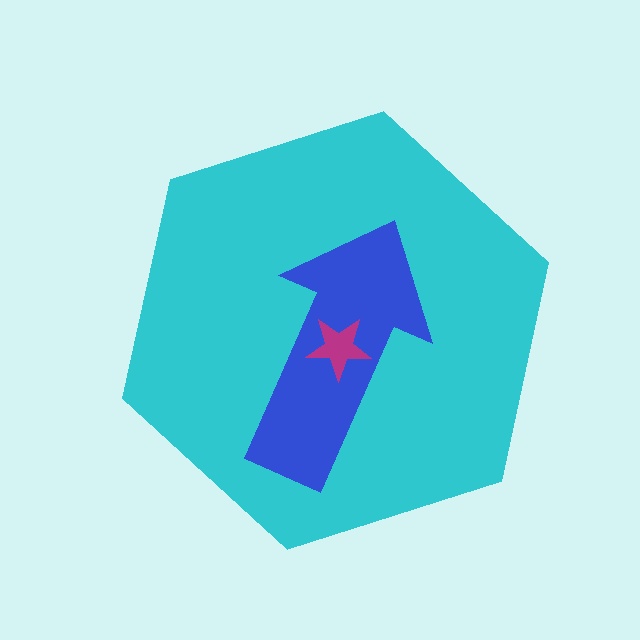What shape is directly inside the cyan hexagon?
The blue arrow.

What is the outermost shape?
The cyan hexagon.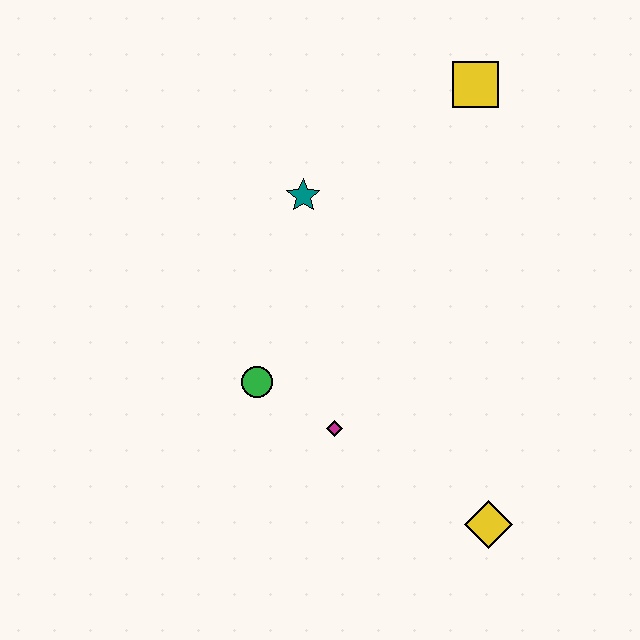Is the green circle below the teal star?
Yes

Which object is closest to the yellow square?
The teal star is closest to the yellow square.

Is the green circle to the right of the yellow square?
No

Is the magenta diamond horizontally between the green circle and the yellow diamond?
Yes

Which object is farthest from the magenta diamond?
The yellow square is farthest from the magenta diamond.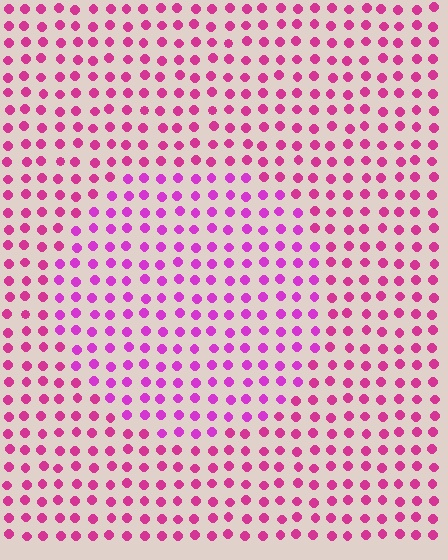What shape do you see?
I see a circle.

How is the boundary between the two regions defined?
The boundary is defined purely by a slight shift in hue (about 22 degrees). Spacing, size, and orientation are identical on both sides.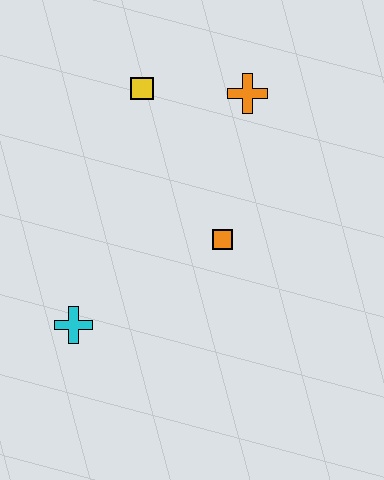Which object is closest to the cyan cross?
The orange square is closest to the cyan cross.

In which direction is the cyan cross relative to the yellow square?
The cyan cross is below the yellow square.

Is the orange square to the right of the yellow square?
Yes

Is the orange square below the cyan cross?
No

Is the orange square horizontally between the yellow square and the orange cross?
Yes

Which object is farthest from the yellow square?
The cyan cross is farthest from the yellow square.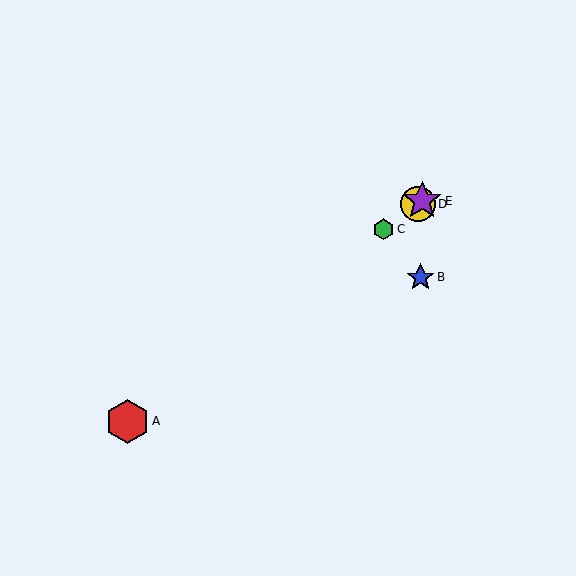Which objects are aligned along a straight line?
Objects A, C, D, E are aligned along a straight line.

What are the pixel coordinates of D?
Object D is at (418, 204).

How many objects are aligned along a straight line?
4 objects (A, C, D, E) are aligned along a straight line.